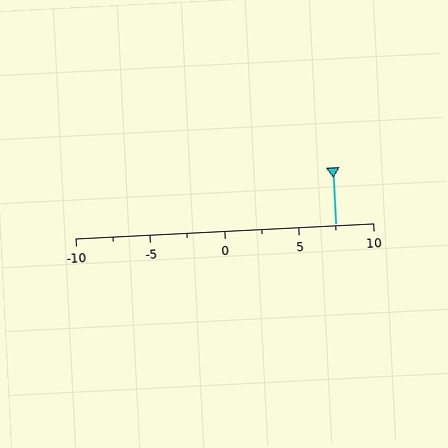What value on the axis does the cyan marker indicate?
The marker indicates approximately 7.5.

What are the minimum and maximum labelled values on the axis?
The axis runs from -10 to 10.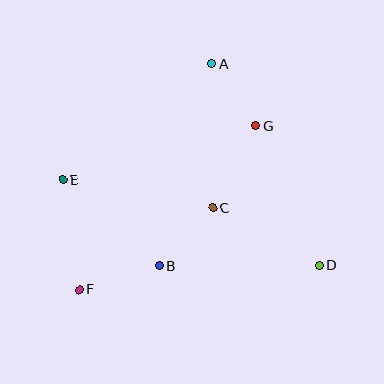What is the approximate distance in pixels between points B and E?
The distance between B and E is approximately 129 pixels.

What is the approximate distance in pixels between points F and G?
The distance between F and G is approximately 241 pixels.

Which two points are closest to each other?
Points A and G are closest to each other.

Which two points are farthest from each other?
Points D and E are farthest from each other.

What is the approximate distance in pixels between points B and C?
The distance between B and C is approximately 78 pixels.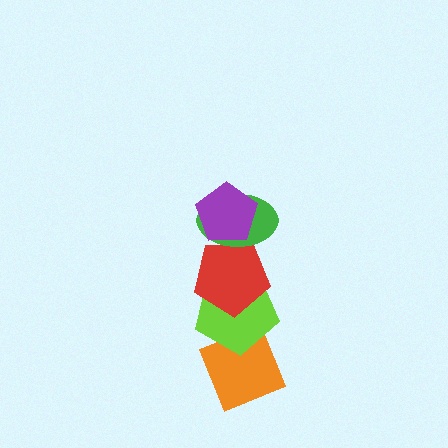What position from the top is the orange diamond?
The orange diamond is 5th from the top.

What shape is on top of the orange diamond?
The lime pentagon is on top of the orange diamond.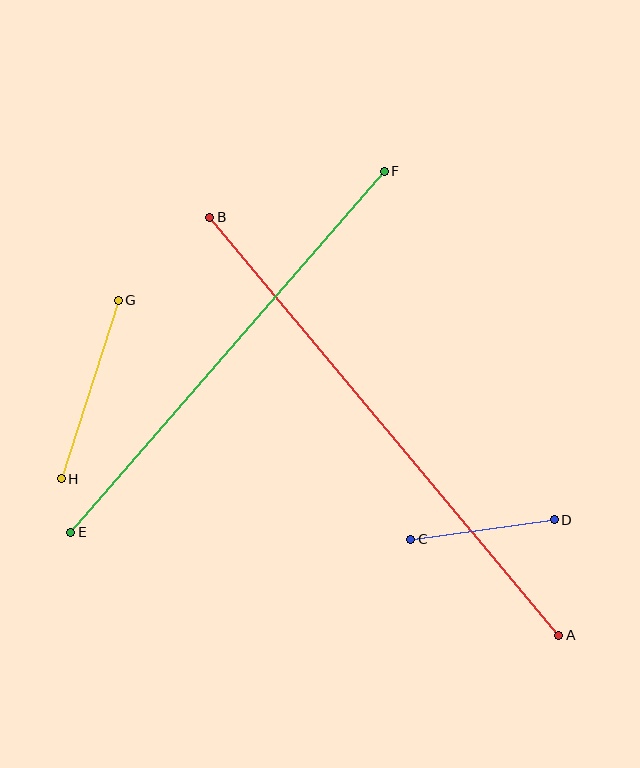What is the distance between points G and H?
The distance is approximately 188 pixels.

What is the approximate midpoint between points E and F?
The midpoint is at approximately (228, 352) pixels.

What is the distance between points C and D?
The distance is approximately 145 pixels.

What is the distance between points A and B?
The distance is approximately 545 pixels.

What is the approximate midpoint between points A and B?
The midpoint is at approximately (384, 426) pixels.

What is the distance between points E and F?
The distance is approximately 479 pixels.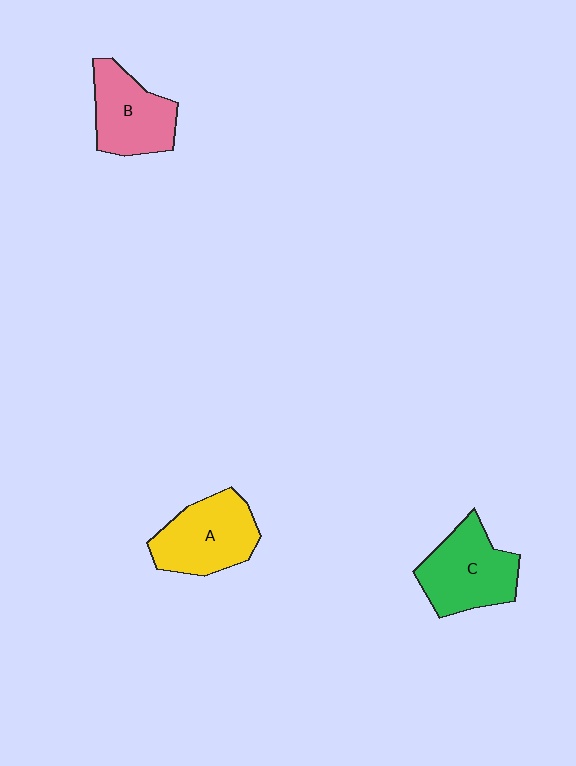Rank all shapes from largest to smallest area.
From largest to smallest: C (green), A (yellow), B (pink).